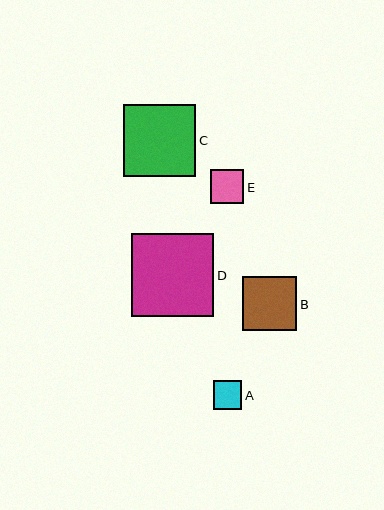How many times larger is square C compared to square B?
Square C is approximately 1.3 times the size of square B.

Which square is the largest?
Square D is the largest with a size of approximately 83 pixels.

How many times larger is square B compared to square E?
Square B is approximately 1.6 times the size of square E.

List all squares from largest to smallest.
From largest to smallest: D, C, B, E, A.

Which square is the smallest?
Square A is the smallest with a size of approximately 29 pixels.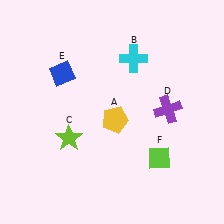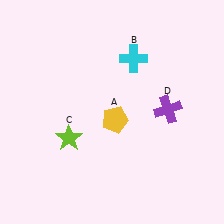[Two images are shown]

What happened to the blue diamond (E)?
The blue diamond (E) was removed in Image 2. It was in the top-left area of Image 1.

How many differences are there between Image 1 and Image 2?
There are 2 differences between the two images.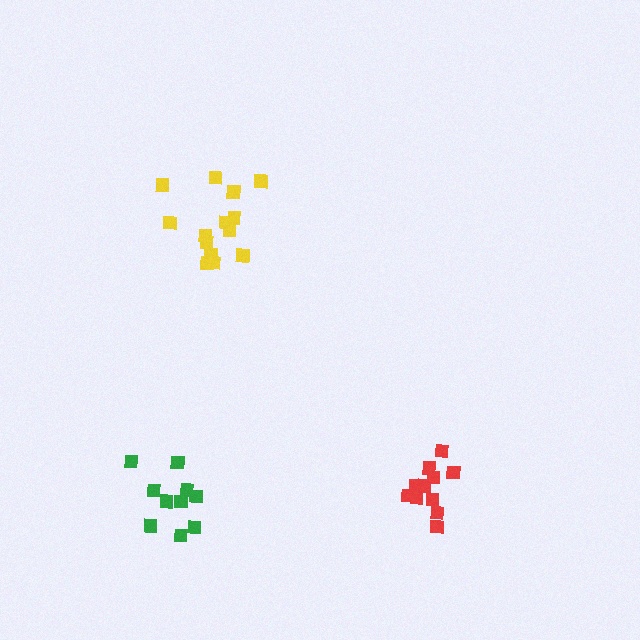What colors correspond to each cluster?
The clusters are colored: red, yellow, green.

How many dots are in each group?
Group 1: 12 dots, Group 2: 14 dots, Group 3: 10 dots (36 total).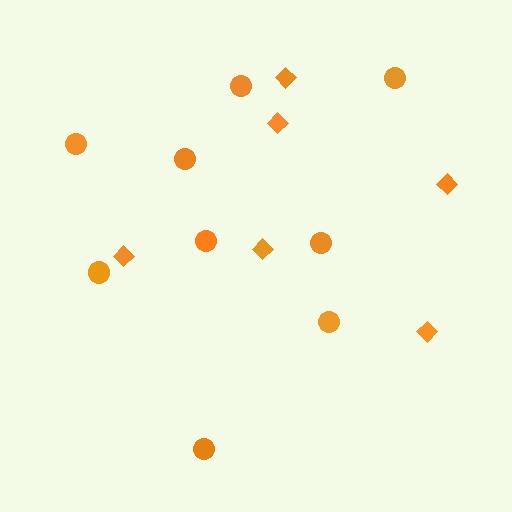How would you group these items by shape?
There are 2 groups: one group of circles (9) and one group of diamonds (6).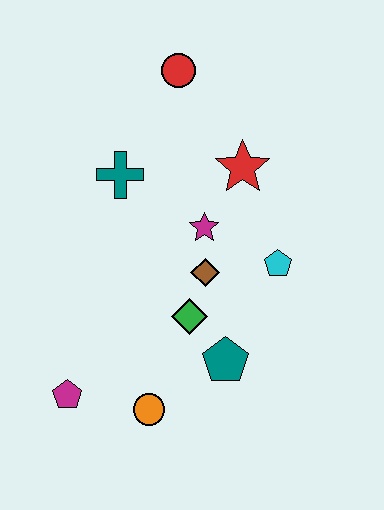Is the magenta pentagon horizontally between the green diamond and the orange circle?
No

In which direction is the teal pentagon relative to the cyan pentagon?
The teal pentagon is below the cyan pentagon.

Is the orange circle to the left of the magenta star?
Yes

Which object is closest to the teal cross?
The magenta star is closest to the teal cross.